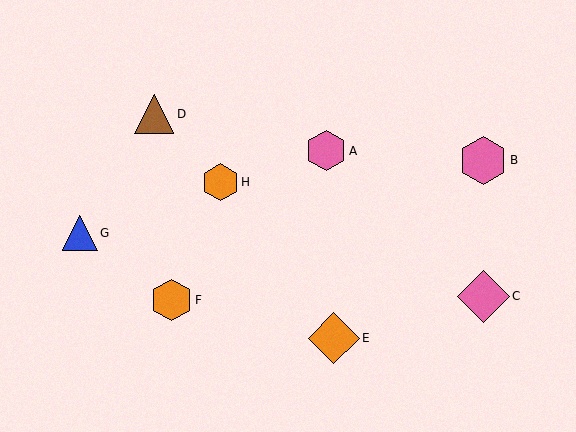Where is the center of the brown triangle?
The center of the brown triangle is at (154, 114).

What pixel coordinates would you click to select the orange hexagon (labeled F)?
Click at (171, 300) to select the orange hexagon F.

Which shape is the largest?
The pink diamond (labeled C) is the largest.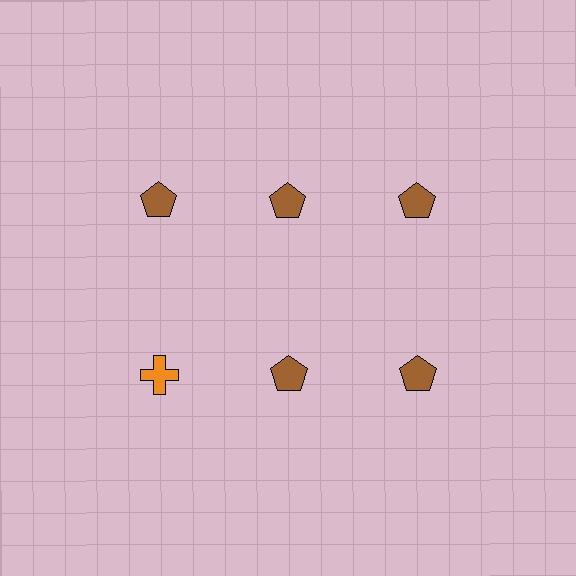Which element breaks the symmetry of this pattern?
The orange cross in the second row, leftmost column breaks the symmetry. All other shapes are brown pentagons.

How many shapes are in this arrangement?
There are 6 shapes arranged in a grid pattern.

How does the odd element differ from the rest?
It differs in both color (orange instead of brown) and shape (cross instead of pentagon).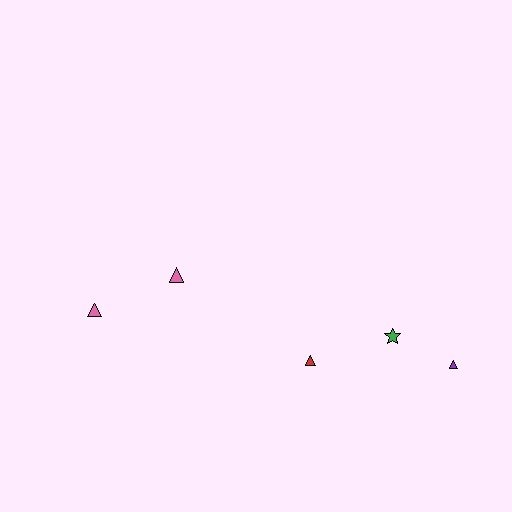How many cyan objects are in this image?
There are no cyan objects.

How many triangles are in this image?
There are 4 triangles.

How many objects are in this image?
There are 5 objects.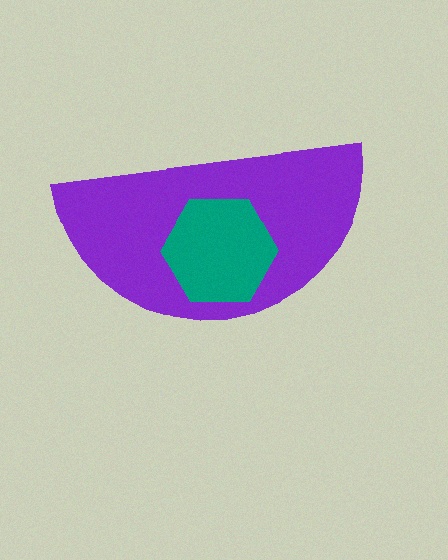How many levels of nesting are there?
2.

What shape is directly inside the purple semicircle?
The teal hexagon.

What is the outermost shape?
The purple semicircle.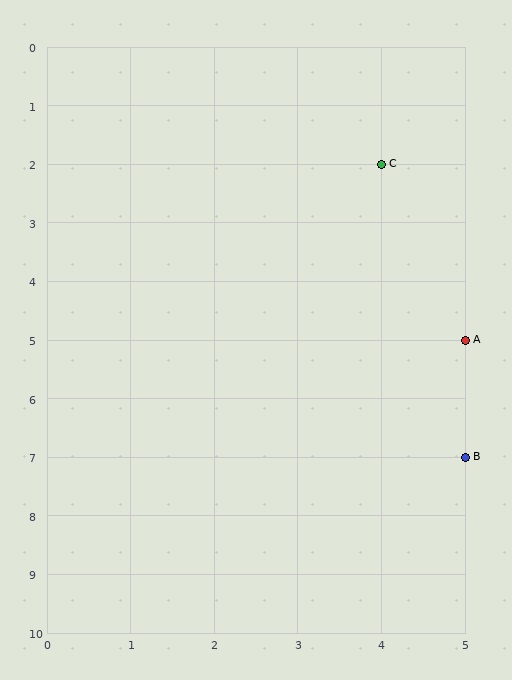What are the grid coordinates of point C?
Point C is at grid coordinates (4, 2).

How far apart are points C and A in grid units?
Points C and A are 1 column and 3 rows apart (about 3.2 grid units diagonally).